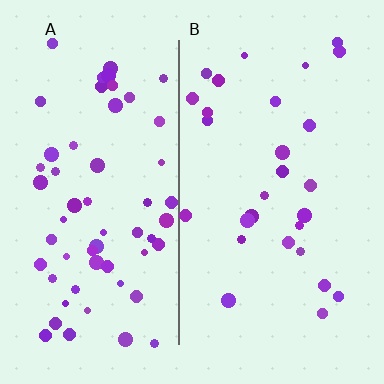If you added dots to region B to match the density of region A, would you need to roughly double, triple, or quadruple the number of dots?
Approximately double.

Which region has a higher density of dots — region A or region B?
A (the left).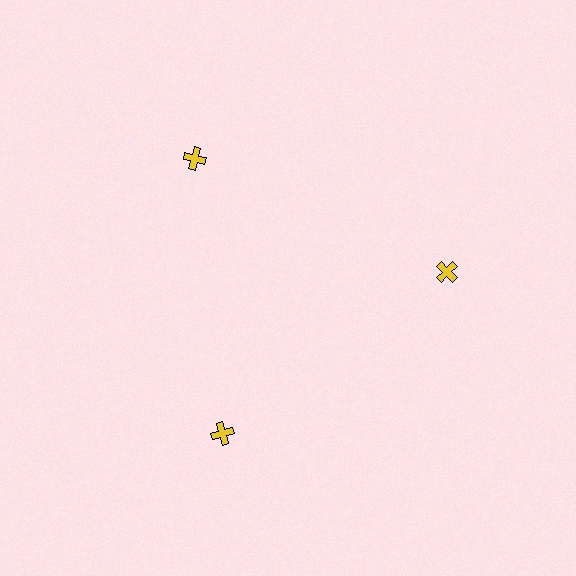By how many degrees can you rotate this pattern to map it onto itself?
The pattern maps onto itself every 120 degrees of rotation.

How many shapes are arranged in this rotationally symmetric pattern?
There are 3 shapes, arranged in 3 groups of 1.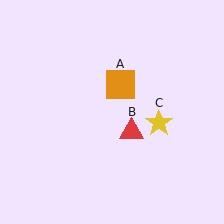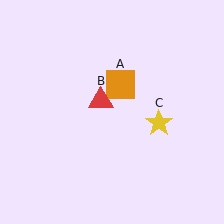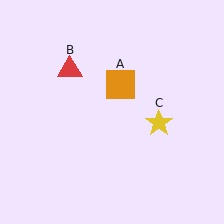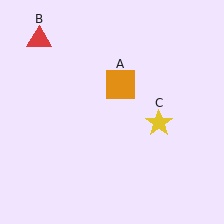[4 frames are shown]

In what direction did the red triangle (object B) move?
The red triangle (object B) moved up and to the left.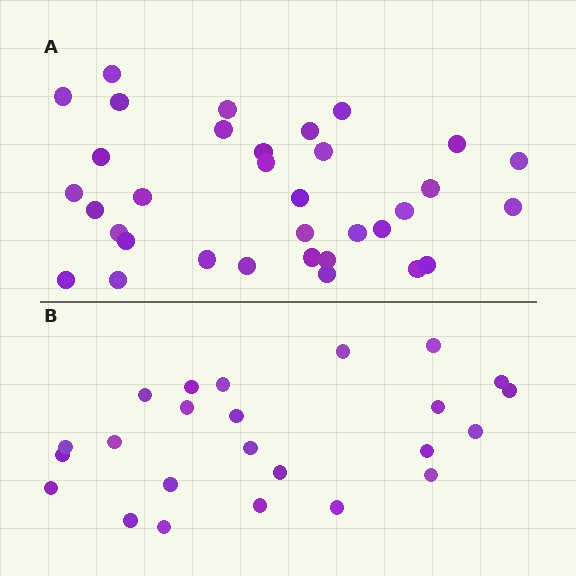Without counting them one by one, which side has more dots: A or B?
Region A (the top region) has more dots.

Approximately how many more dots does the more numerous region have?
Region A has roughly 10 or so more dots than region B.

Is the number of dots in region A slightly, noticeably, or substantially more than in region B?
Region A has noticeably more, but not dramatically so. The ratio is roughly 1.4 to 1.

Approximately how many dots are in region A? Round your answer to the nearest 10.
About 30 dots. (The exact count is 34, which rounds to 30.)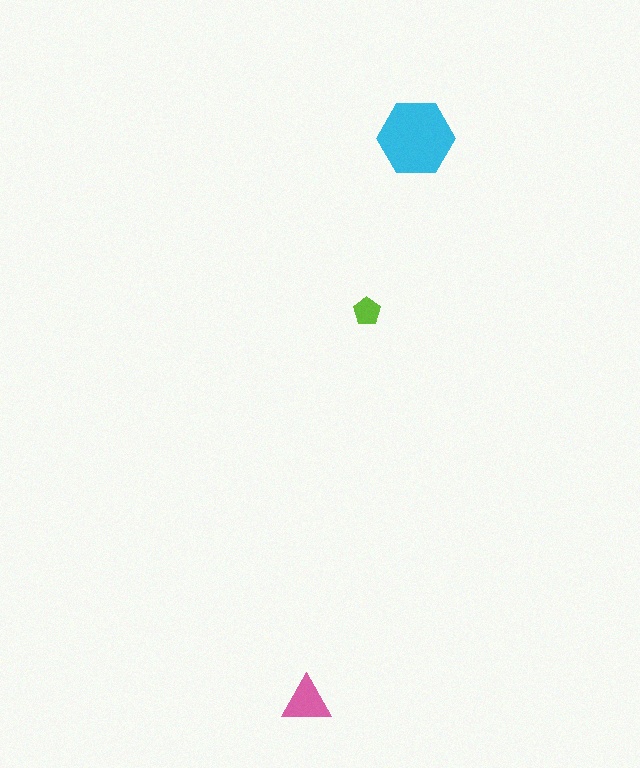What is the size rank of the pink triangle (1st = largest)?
2nd.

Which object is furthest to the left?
The pink triangle is leftmost.